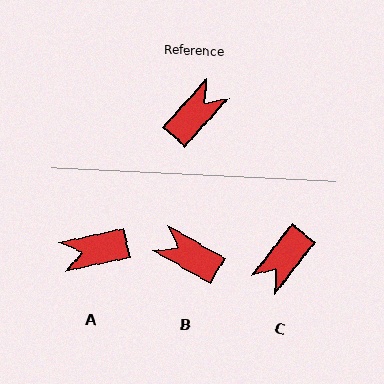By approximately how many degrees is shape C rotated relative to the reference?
Approximately 176 degrees clockwise.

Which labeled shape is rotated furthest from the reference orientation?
C, about 176 degrees away.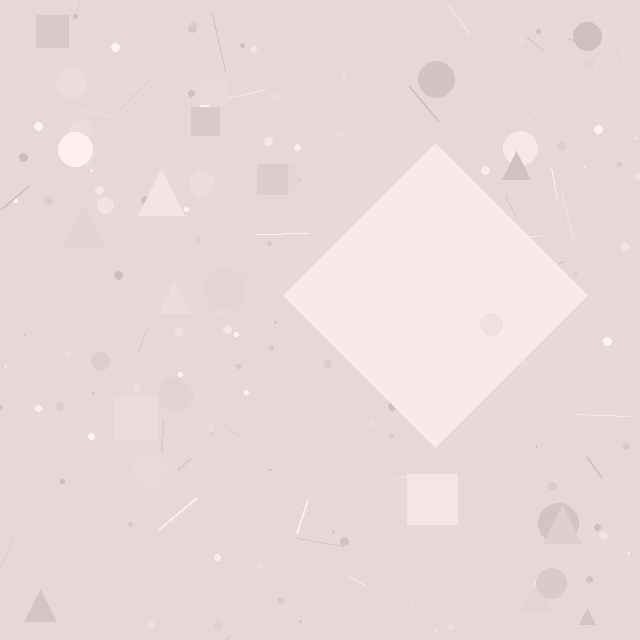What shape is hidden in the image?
A diamond is hidden in the image.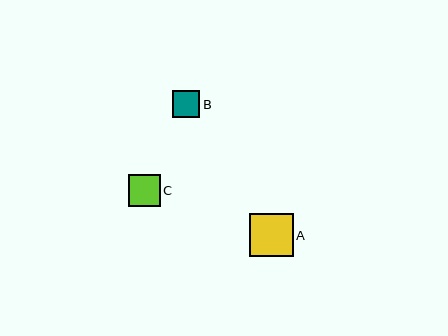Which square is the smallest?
Square B is the smallest with a size of approximately 27 pixels.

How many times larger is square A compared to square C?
Square A is approximately 1.4 times the size of square C.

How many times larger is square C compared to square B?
Square C is approximately 1.2 times the size of square B.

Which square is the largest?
Square A is the largest with a size of approximately 43 pixels.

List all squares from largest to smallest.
From largest to smallest: A, C, B.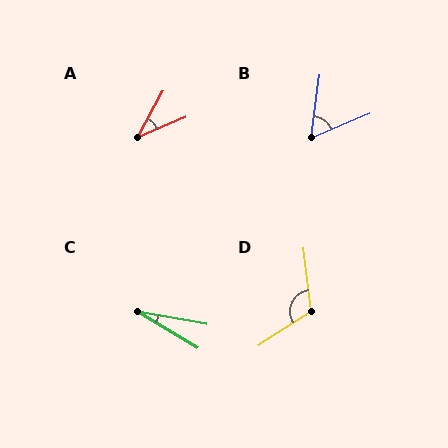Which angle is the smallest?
C, at approximately 21 degrees.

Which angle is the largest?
D, at approximately 116 degrees.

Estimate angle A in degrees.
Approximately 39 degrees.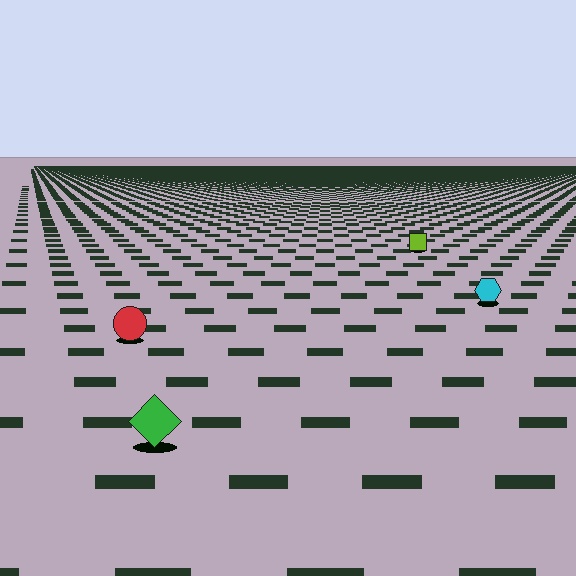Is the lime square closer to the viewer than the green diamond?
No. The green diamond is closer — you can tell from the texture gradient: the ground texture is coarser near it.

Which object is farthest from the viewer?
The lime square is farthest from the viewer. It appears smaller and the ground texture around it is denser.